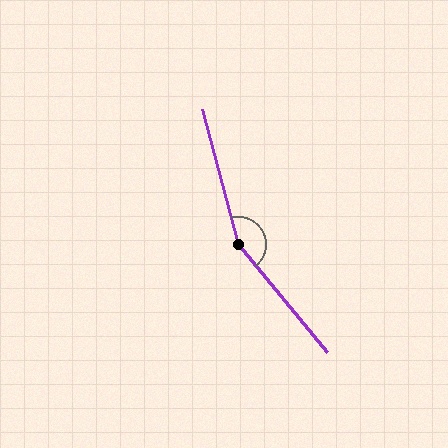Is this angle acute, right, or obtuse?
It is obtuse.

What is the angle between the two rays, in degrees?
Approximately 156 degrees.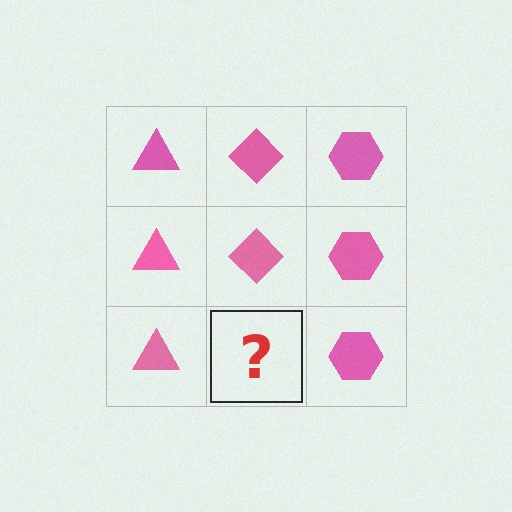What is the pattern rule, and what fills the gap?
The rule is that each column has a consistent shape. The gap should be filled with a pink diamond.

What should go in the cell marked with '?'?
The missing cell should contain a pink diamond.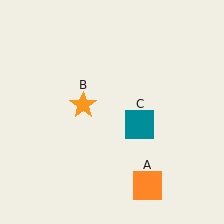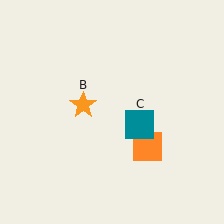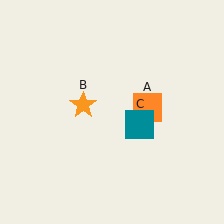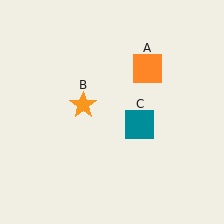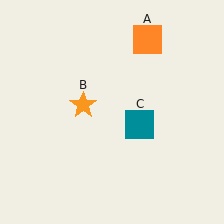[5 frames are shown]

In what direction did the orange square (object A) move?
The orange square (object A) moved up.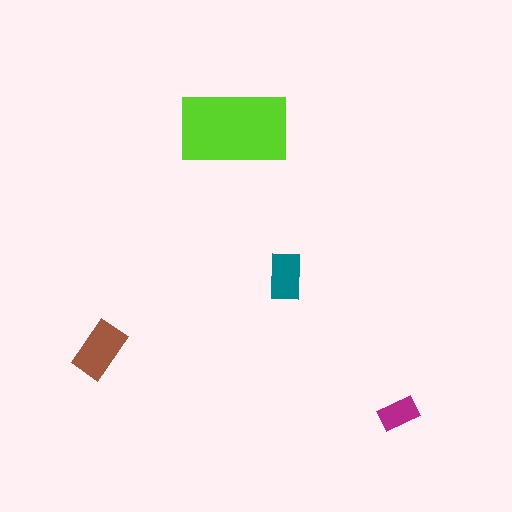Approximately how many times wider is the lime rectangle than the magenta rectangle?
About 2.5 times wider.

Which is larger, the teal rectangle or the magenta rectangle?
The teal one.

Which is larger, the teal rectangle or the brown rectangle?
The brown one.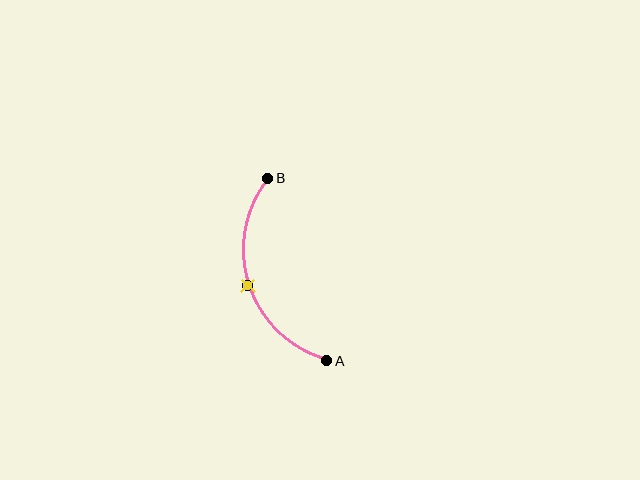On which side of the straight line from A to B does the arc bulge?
The arc bulges to the left of the straight line connecting A and B.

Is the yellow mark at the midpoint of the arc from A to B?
Yes. The yellow mark lies on the arc at equal arc-length from both A and B — it is the arc midpoint.